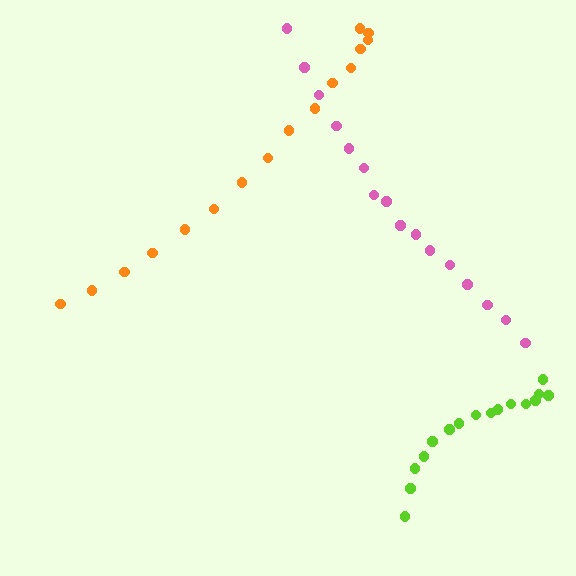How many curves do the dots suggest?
There are 3 distinct paths.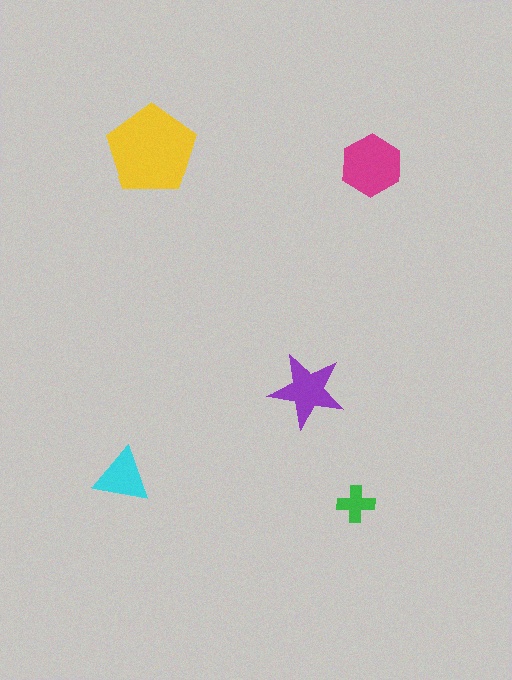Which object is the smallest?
The green cross.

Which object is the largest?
The yellow pentagon.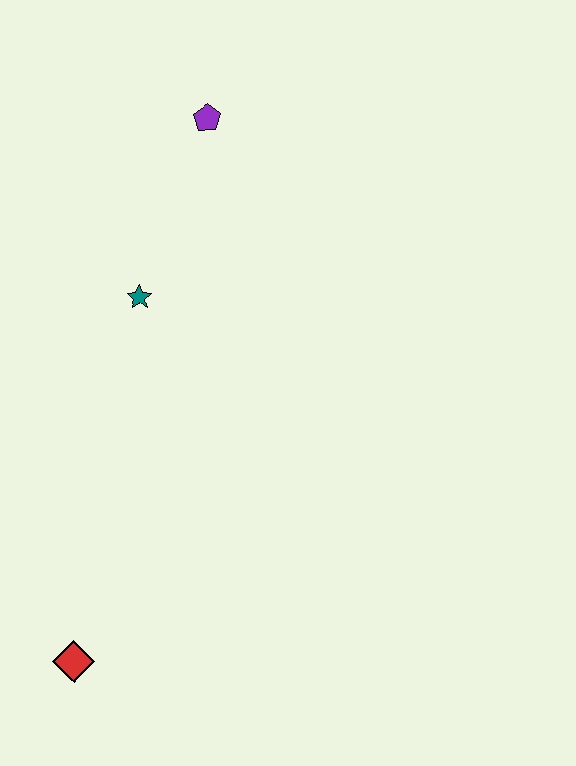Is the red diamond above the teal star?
No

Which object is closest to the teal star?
The purple pentagon is closest to the teal star.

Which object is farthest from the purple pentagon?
The red diamond is farthest from the purple pentagon.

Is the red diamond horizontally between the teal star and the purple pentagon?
No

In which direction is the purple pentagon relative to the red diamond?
The purple pentagon is above the red diamond.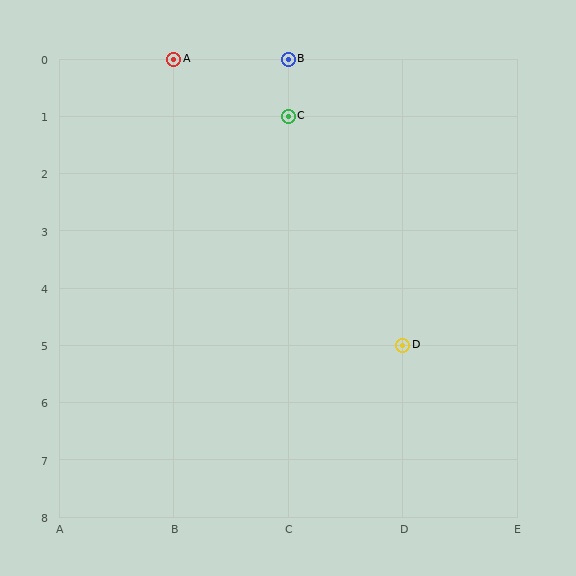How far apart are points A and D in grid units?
Points A and D are 2 columns and 5 rows apart (about 5.4 grid units diagonally).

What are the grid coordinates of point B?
Point B is at grid coordinates (C, 0).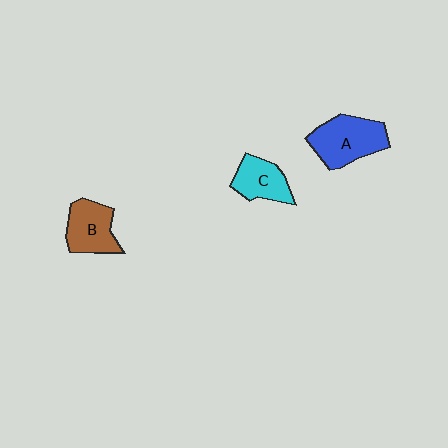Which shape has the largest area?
Shape A (blue).